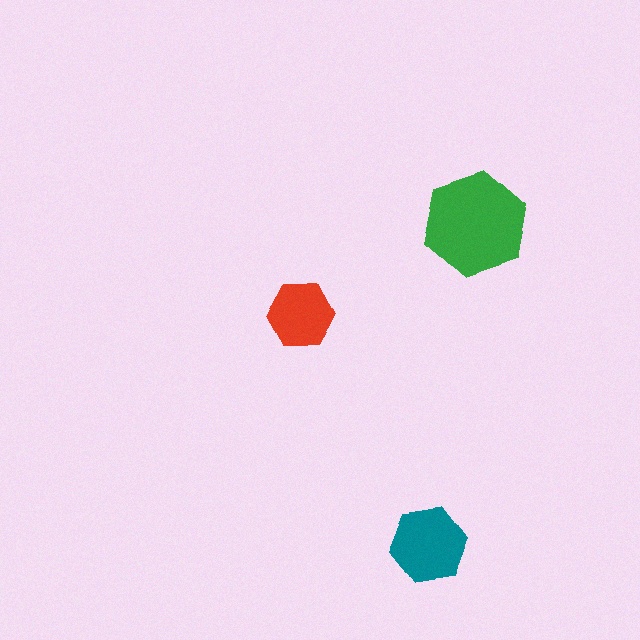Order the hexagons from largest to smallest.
the green one, the teal one, the red one.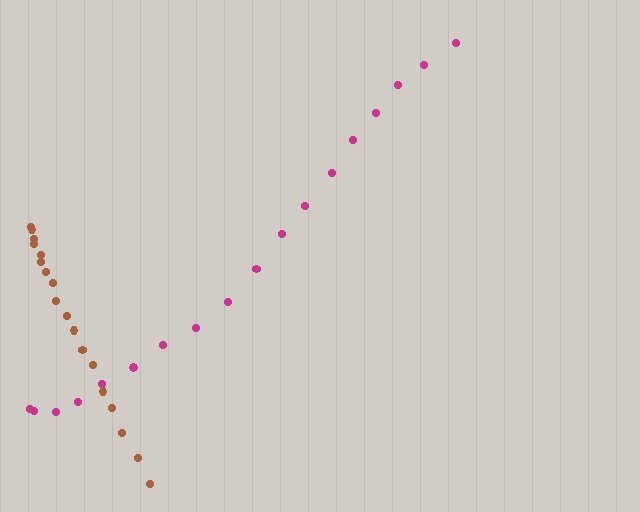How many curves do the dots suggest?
There are 2 distinct paths.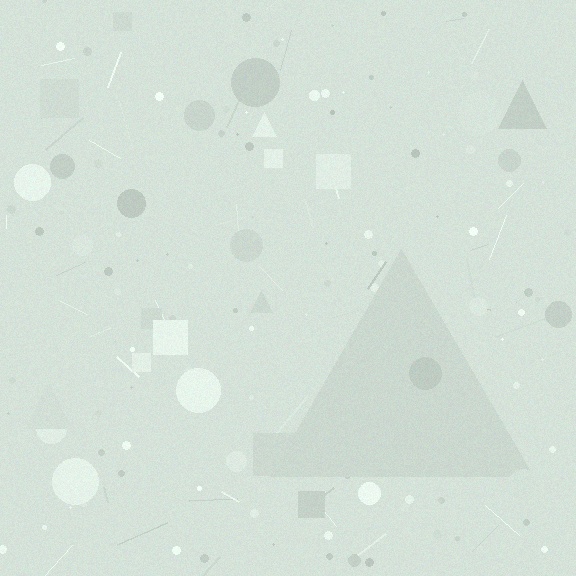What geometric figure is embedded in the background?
A triangle is embedded in the background.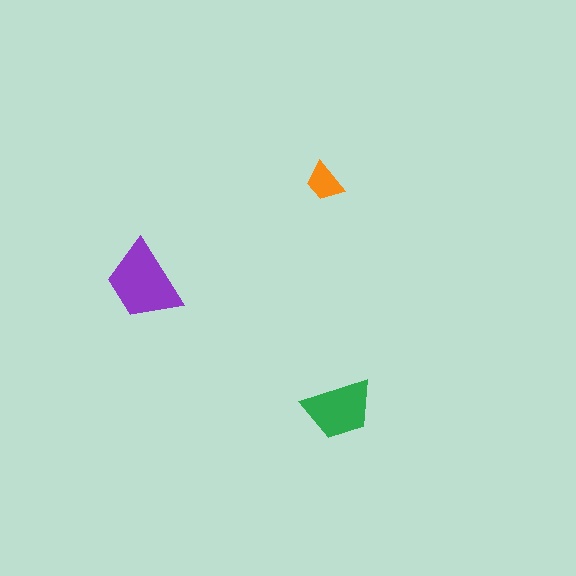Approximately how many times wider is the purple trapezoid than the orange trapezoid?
About 2 times wider.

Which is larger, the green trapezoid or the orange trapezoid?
The green one.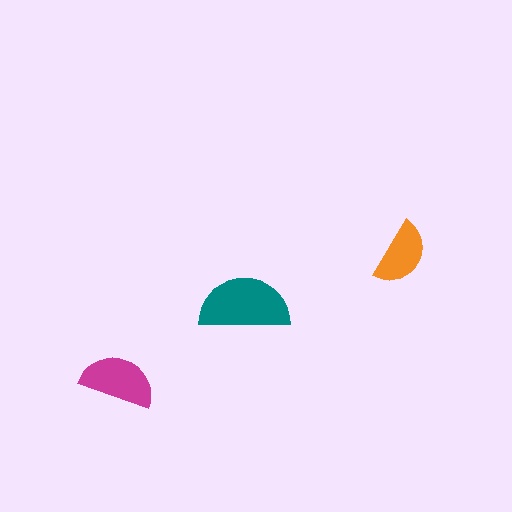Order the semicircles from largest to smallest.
the teal one, the magenta one, the orange one.